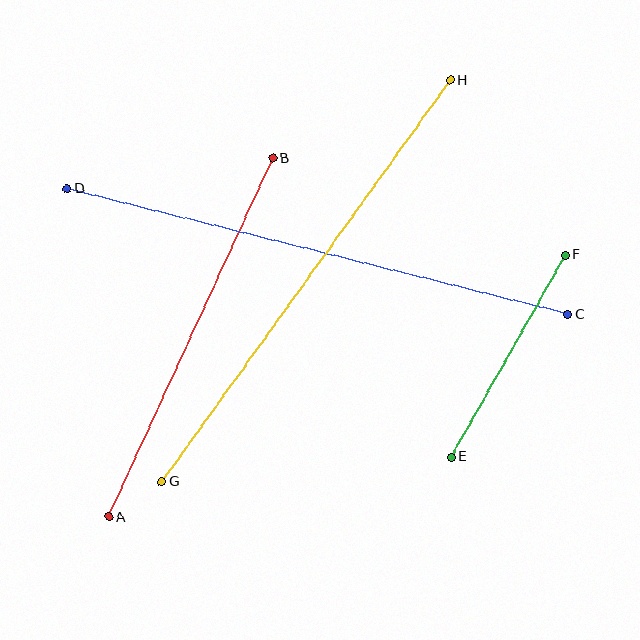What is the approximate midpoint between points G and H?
The midpoint is at approximately (306, 281) pixels.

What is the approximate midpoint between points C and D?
The midpoint is at approximately (317, 252) pixels.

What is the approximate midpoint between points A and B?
The midpoint is at approximately (191, 338) pixels.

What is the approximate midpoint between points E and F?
The midpoint is at approximately (508, 356) pixels.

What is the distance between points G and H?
The distance is approximately 494 pixels.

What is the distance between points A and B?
The distance is approximately 394 pixels.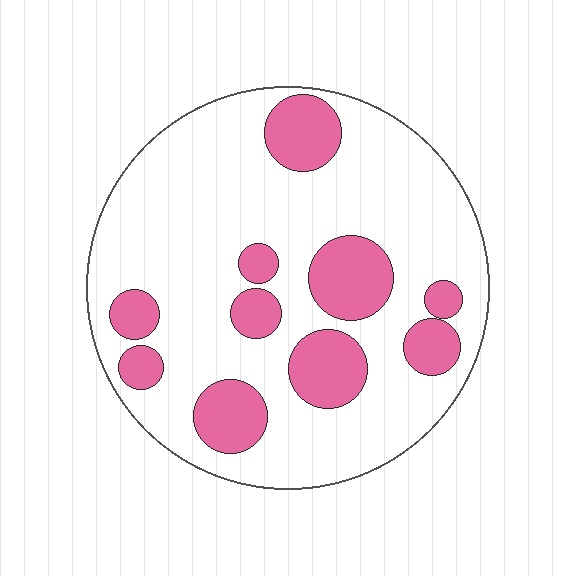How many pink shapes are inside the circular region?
10.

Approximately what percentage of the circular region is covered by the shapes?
Approximately 25%.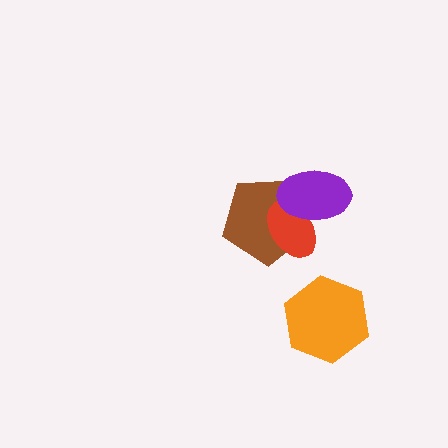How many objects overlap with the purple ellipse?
2 objects overlap with the purple ellipse.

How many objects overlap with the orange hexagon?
0 objects overlap with the orange hexagon.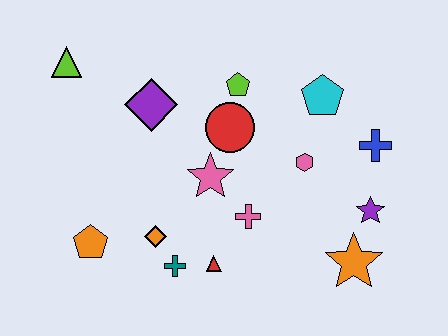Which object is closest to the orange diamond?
The teal cross is closest to the orange diamond.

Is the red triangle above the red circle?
No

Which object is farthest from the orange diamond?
The blue cross is farthest from the orange diamond.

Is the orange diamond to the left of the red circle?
Yes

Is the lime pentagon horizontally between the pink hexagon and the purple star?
No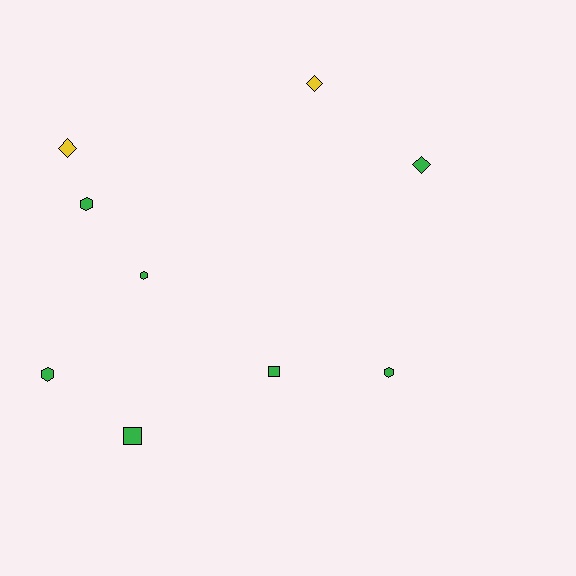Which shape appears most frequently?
Hexagon, with 4 objects.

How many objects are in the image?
There are 9 objects.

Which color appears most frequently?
Green, with 7 objects.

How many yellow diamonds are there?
There are 2 yellow diamonds.